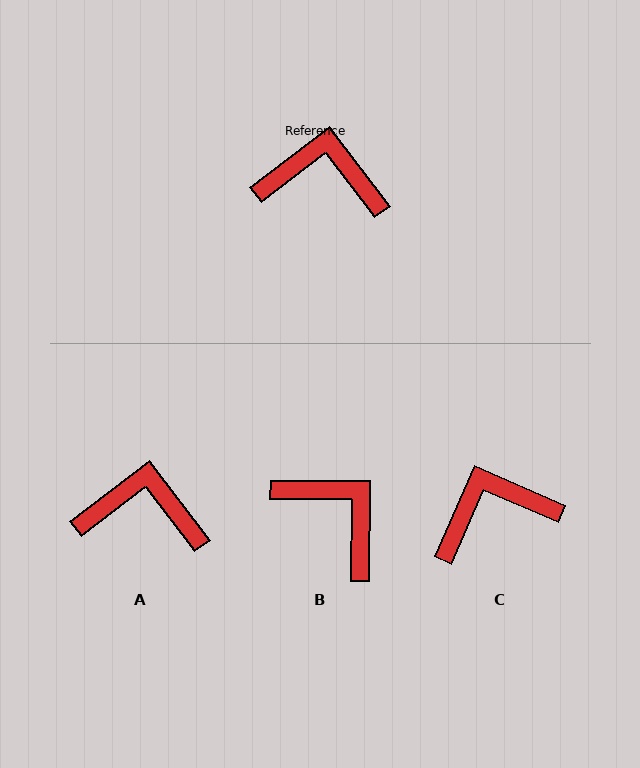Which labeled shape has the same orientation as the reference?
A.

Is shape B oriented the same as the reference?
No, it is off by about 37 degrees.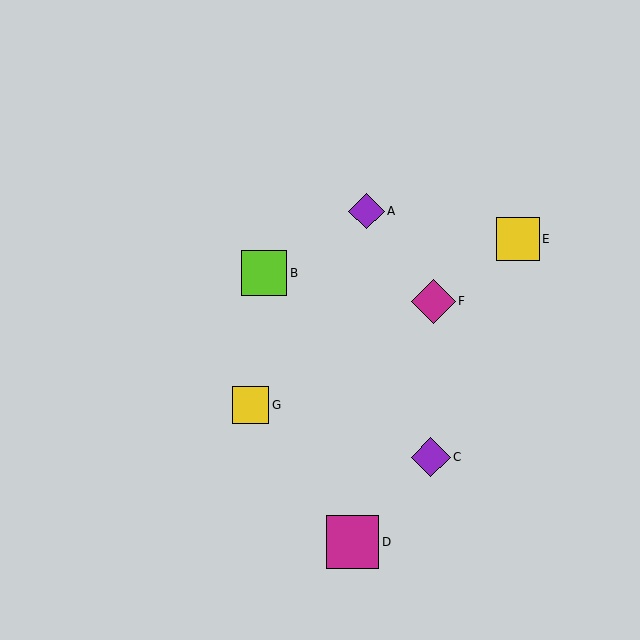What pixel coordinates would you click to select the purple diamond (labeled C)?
Click at (431, 457) to select the purple diamond C.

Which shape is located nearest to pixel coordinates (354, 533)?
The magenta square (labeled D) at (352, 542) is nearest to that location.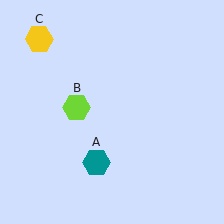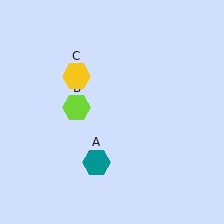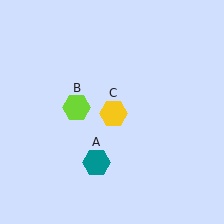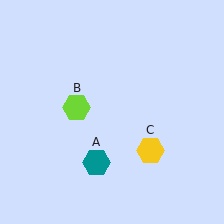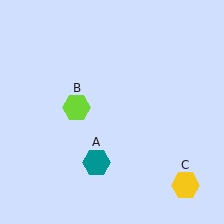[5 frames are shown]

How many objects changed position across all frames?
1 object changed position: yellow hexagon (object C).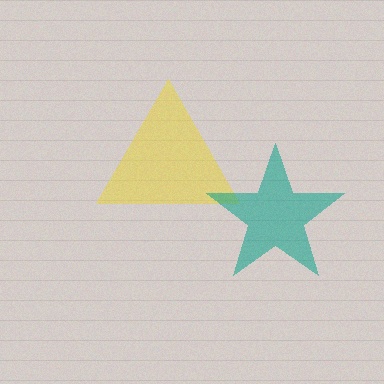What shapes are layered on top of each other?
The layered shapes are: a yellow triangle, a teal star.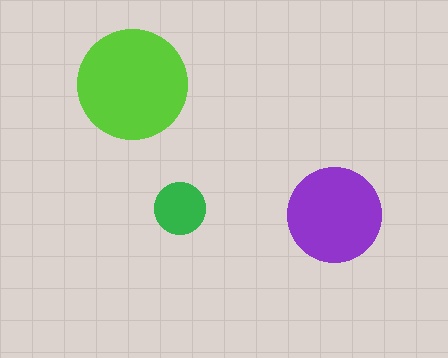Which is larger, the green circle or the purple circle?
The purple one.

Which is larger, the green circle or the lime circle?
The lime one.